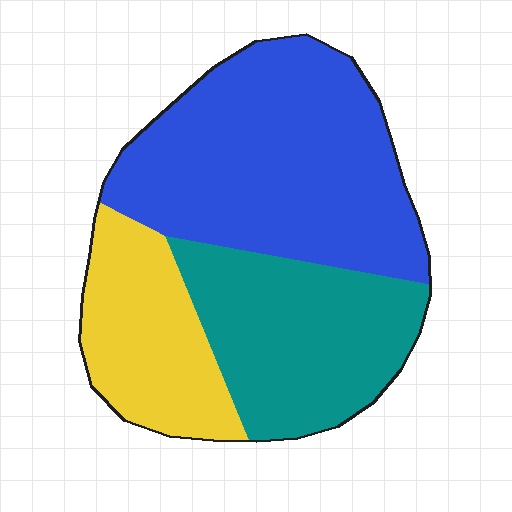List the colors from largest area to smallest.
From largest to smallest: blue, teal, yellow.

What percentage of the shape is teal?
Teal covers 31% of the shape.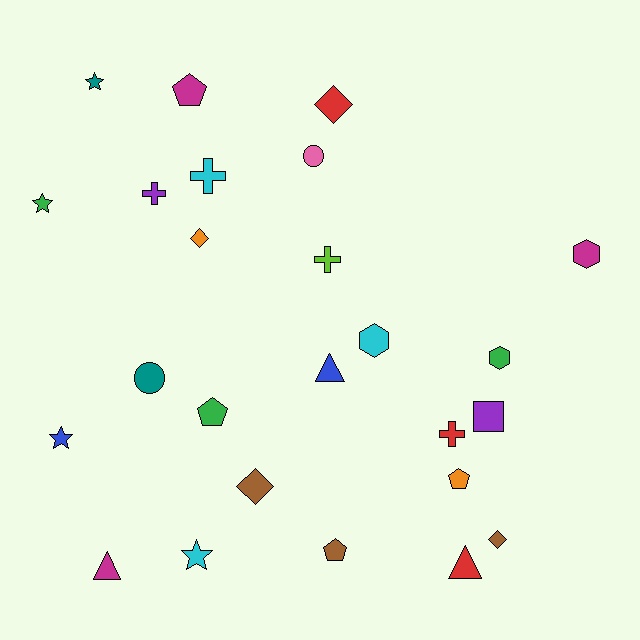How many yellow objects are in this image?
There are no yellow objects.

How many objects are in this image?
There are 25 objects.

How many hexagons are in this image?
There are 3 hexagons.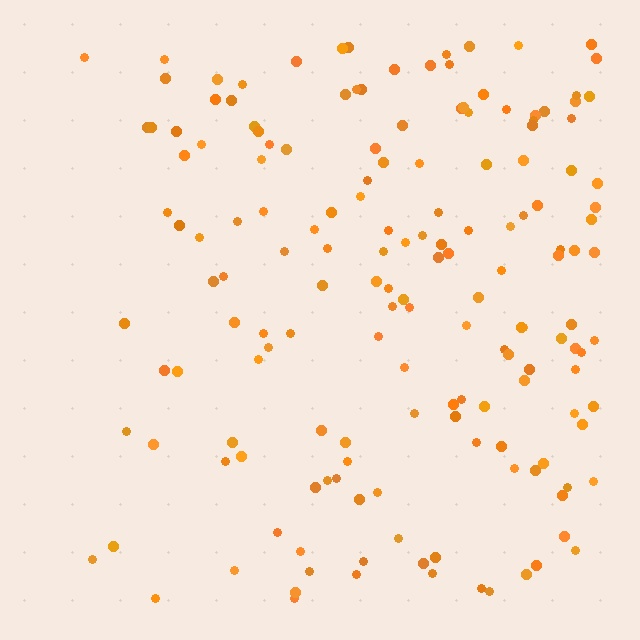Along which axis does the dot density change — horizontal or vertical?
Horizontal.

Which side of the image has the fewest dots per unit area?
The left.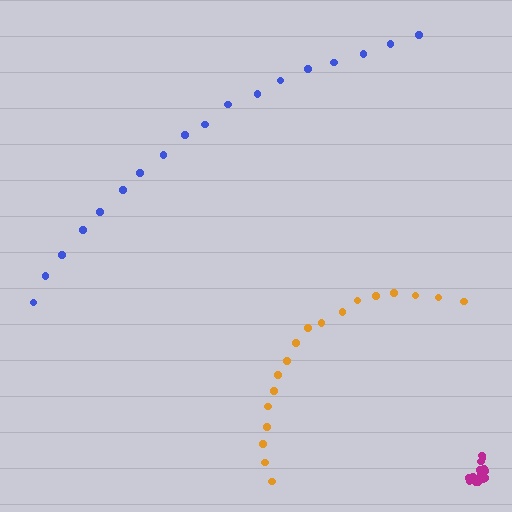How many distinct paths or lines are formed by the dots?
There are 3 distinct paths.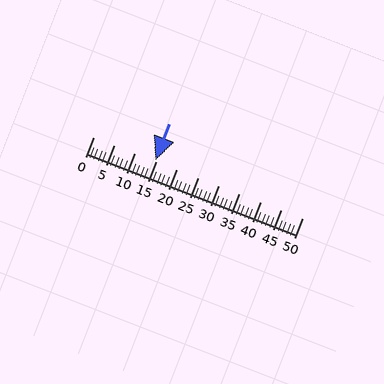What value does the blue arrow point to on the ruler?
The blue arrow points to approximately 15.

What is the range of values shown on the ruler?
The ruler shows values from 0 to 50.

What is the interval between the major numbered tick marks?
The major tick marks are spaced 5 units apart.